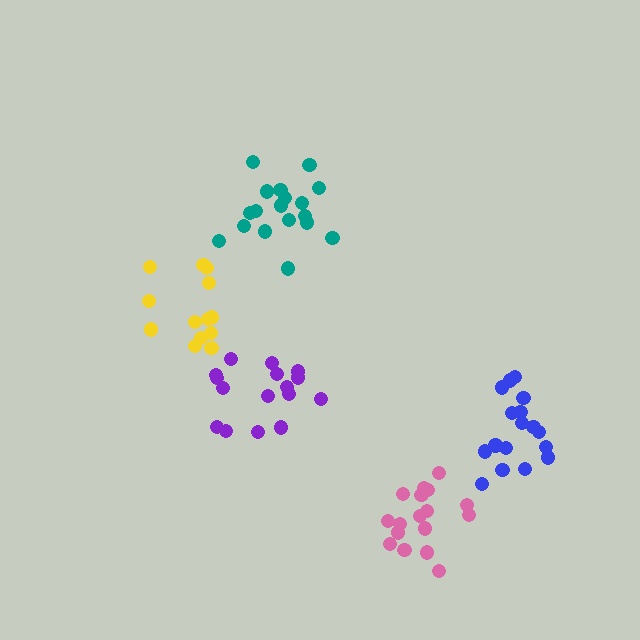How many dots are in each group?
Group 1: 16 dots, Group 2: 17 dots, Group 3: 13 dots, Group 4: 18 dots, Group 5: 17 dots (81 total).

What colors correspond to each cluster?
The clusters are colored: purple, pink, yellow, teal, blue.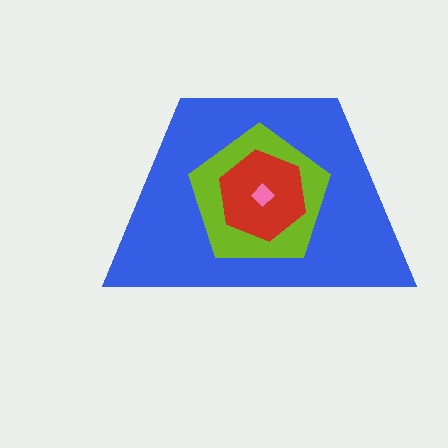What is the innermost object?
The pink diamond.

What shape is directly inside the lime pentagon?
The red hexagon.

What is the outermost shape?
The blue trapezoid.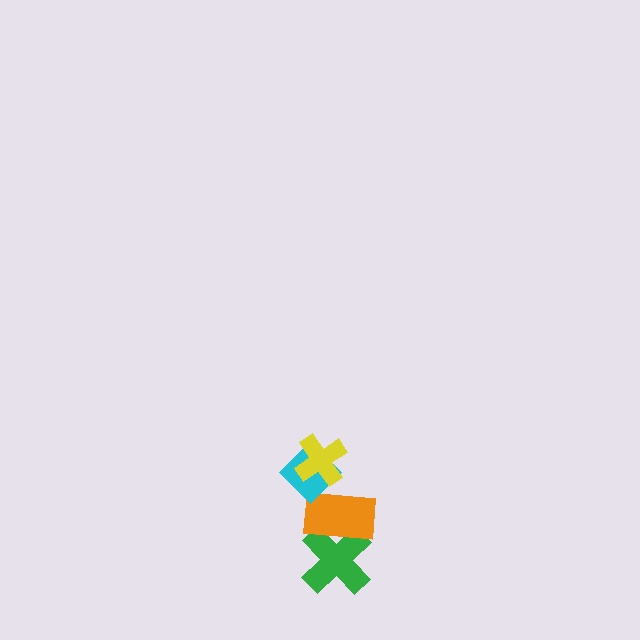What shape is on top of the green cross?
The orange rectangle is on top of the green cross.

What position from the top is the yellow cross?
The yellow cross is 1st from the top.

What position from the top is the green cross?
The green cross is 4th from the top.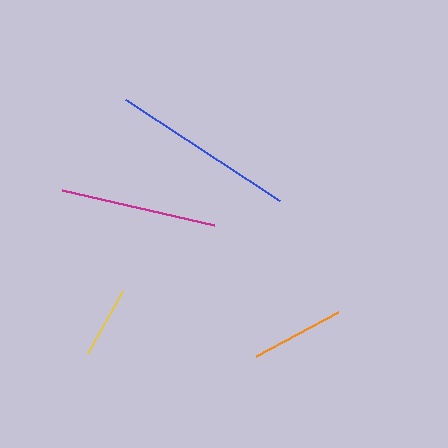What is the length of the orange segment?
The orange segment is approximately 93 pixels long.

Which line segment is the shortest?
The yellow line is the shortest at approximately 71 pixels.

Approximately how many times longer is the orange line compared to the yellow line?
The orange line is approximately 1.3 times the length of the yellow line.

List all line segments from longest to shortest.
From longest to shortest: blue, magenta, orange, yellow.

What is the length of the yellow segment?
The yellow segment is approximately 71 pixels long.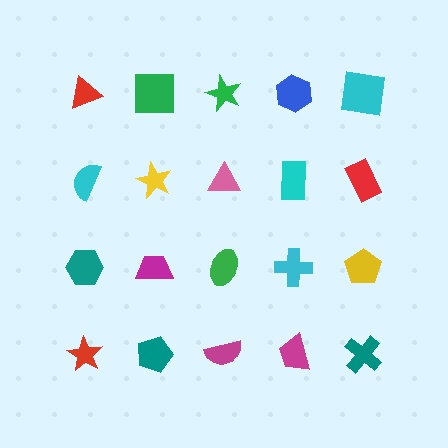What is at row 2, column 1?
A cyan semicircle.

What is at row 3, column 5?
A yellow pentagon.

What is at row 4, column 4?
A magenta trapezoid.